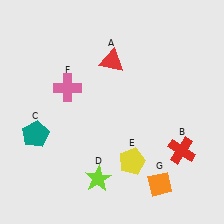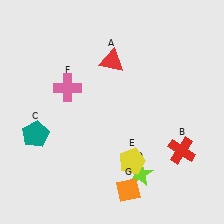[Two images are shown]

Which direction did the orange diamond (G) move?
The orange diamond (G) moved left.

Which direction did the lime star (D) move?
The lime star (D) moved right.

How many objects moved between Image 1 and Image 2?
2 objects moved between the two images.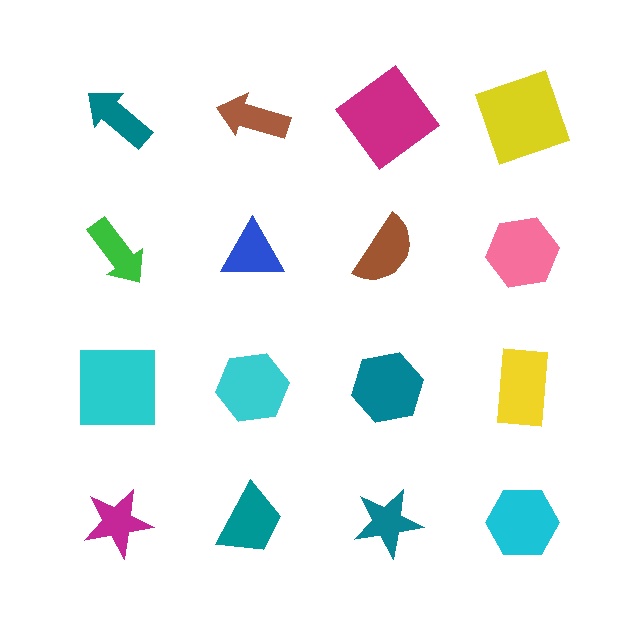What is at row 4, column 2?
A teal trapezoid.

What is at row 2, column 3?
A brown semicircle.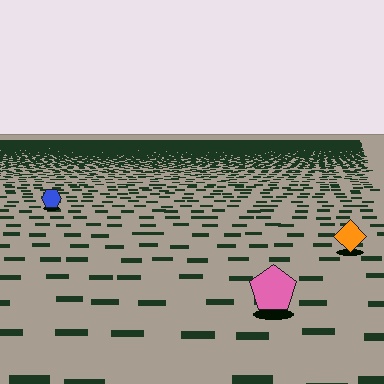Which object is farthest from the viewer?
The blue hexagon is farthest from the viewer. It appears smaller and the ground texture around it is denser.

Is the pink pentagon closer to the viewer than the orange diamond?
Yes. The pink pentagon is closer — you can tell from the texture gradient: the ground texture is coarser near it.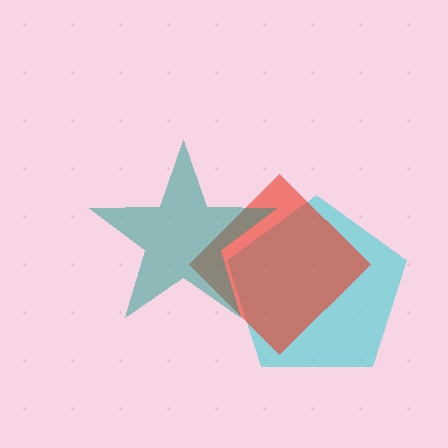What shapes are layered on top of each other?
The layered shapes are: a cyan pentagon, a red diamond, a teal star.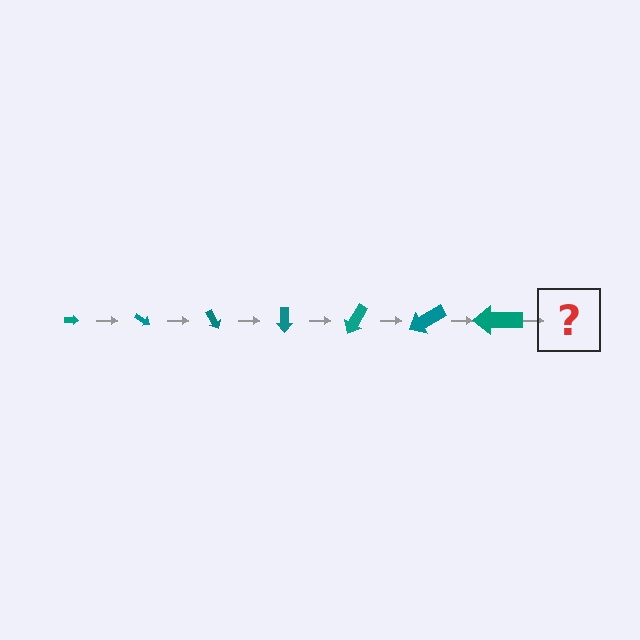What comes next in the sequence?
The next element should be an arrow, larger than the previous one and rotated 210 degrees from the start.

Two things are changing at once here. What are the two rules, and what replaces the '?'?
The two rules are that the arrow grows larger each step and it rotates 30 degrees each step. The '?' should be an arrow, larger than the previous one and rotated 210 degrees from the start.